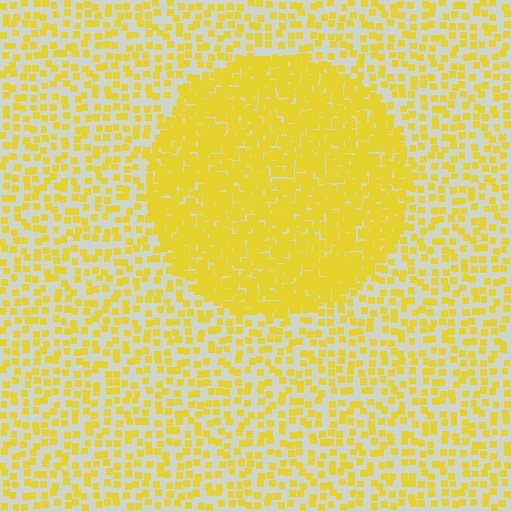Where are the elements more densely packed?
The elements are more densely packed inside the circle boundary.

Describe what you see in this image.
The image contains small yellow elements arranged at two different densities. A circle-shaped region is visible where the elements are more densely packed than the surrounding area.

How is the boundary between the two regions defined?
The boundary is defined by a change in element density (approximately 2.8x ratio). All elements are the same color, size, and shape.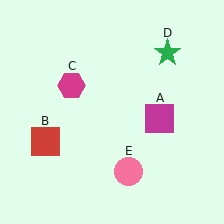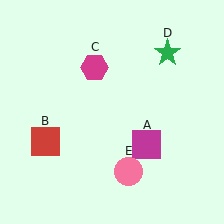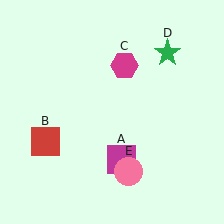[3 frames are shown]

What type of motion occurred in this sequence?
The magenta square (object A), magenta hexagon (object C) rotated clockwise around the center of the scene.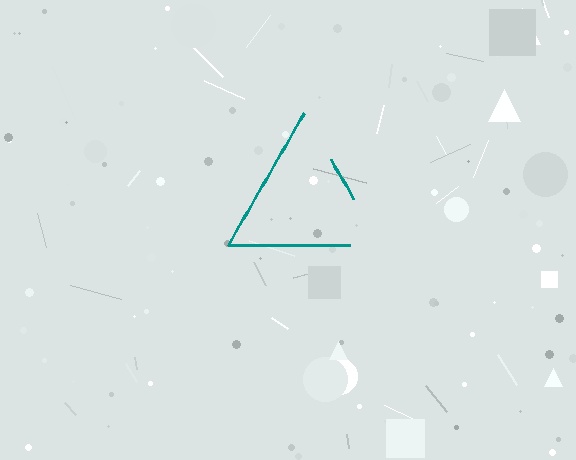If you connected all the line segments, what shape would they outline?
They would outline a triangle.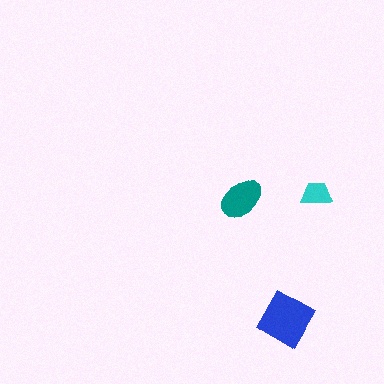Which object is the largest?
The blue diamond.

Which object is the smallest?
The cyan trapezoid.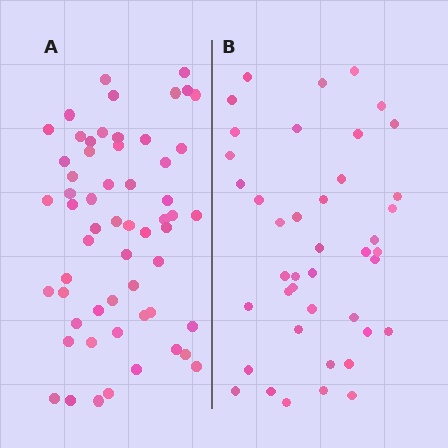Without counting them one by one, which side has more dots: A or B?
Region A (the left region) has more dots.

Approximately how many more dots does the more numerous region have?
Region A has approximately 15 more dots than region B.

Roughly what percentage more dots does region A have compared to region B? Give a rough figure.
About 40% more.